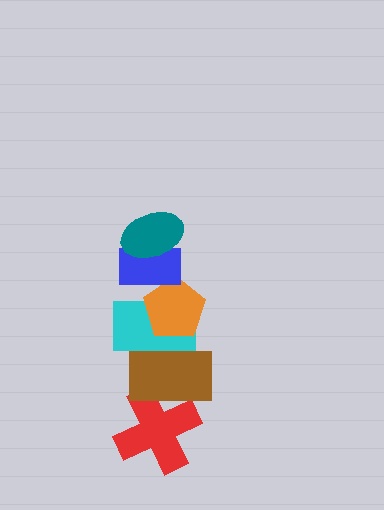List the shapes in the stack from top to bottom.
From top to bottom: the teal ellipse, the blue rectangle, the orange pentagon, the cyan rectangle, the brown rectangle, the red cross.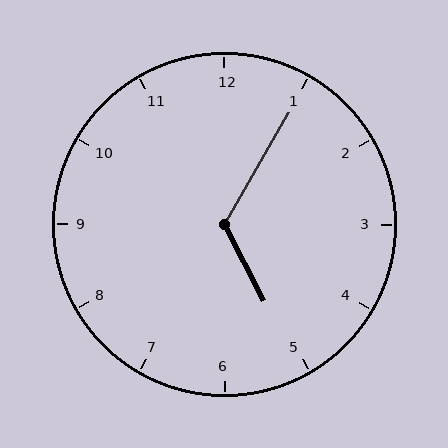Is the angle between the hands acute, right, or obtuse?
It is obtuse.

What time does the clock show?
5:05.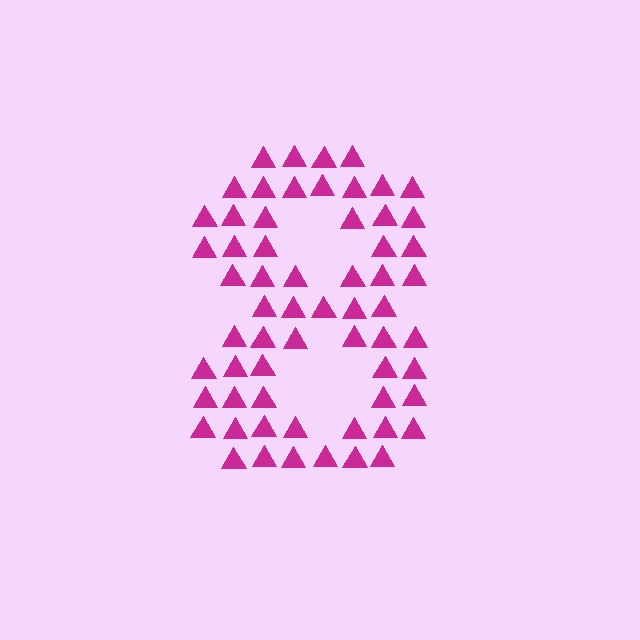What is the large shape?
The large shape is the digit 8.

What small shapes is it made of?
It is made of small triangles.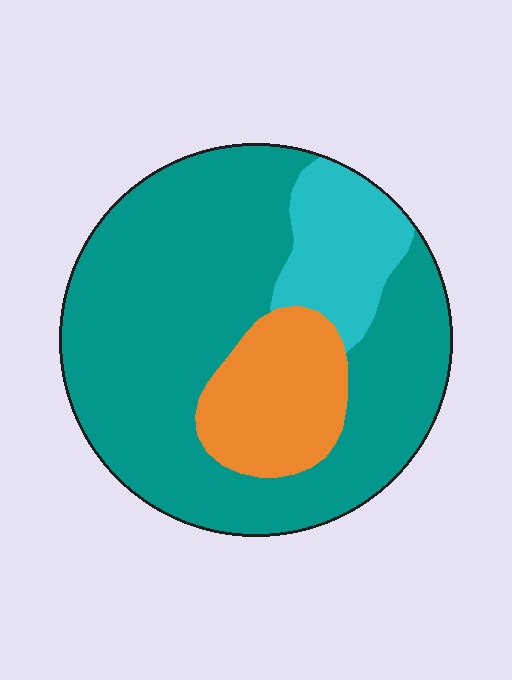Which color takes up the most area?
Teal, at roughly 70%.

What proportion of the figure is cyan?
Cyan covers about 15% of the figure.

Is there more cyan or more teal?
Teal.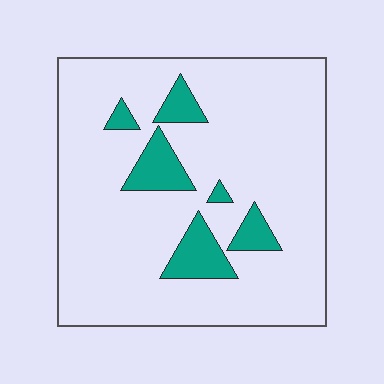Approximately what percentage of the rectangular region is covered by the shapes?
Approximately 15%.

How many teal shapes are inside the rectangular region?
6.